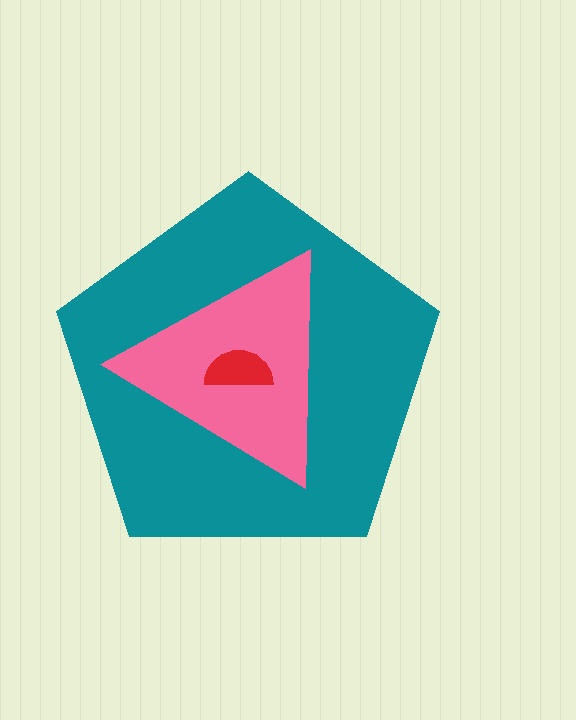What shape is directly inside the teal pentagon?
The pink triangle.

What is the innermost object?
The red semicircle.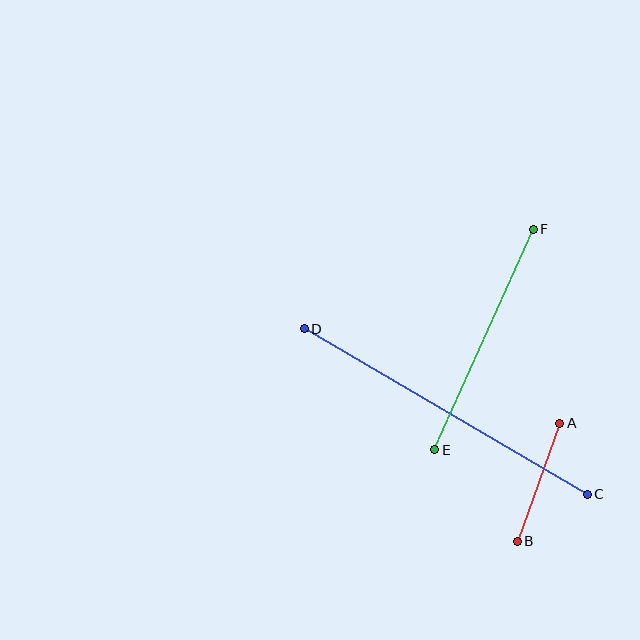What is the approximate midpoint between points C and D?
The midpoint is at approximately (446, 412) pixels.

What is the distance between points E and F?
The distance is approximately 241 pixels.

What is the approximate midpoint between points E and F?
The midpoint is at approximately (484, 340) pixels.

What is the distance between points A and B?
The distance is approximately 126 pixels.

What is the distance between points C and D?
The distance is approximately 328 pixels.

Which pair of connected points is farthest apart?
Points C and D are farthest apart.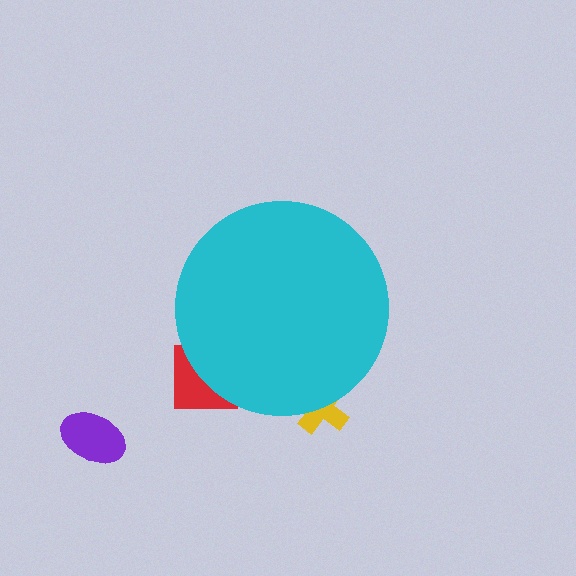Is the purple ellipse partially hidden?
No, the purple ellipse is fully visible.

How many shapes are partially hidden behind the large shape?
2 shapes are partially hidden.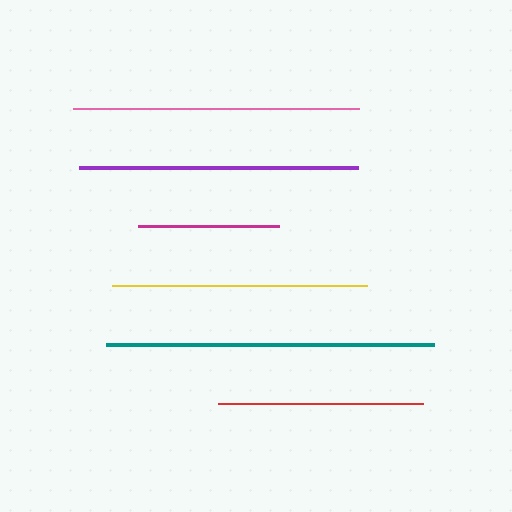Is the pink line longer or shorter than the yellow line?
The pink line is longer than the yellow line.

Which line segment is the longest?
The teal line is the longest at approximately 328 pixels.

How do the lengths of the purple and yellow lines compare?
The purple and yellow lines are approximately the same length.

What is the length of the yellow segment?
The yellow segment is approximately 256 pixels long.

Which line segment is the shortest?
The magenta line is the shortest at approximately 141 pixels.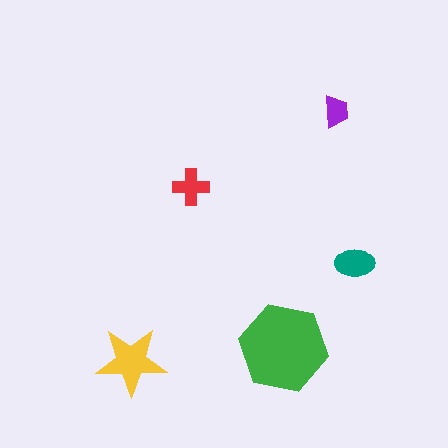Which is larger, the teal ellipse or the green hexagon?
The green hexagon.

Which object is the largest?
The green hexagon.